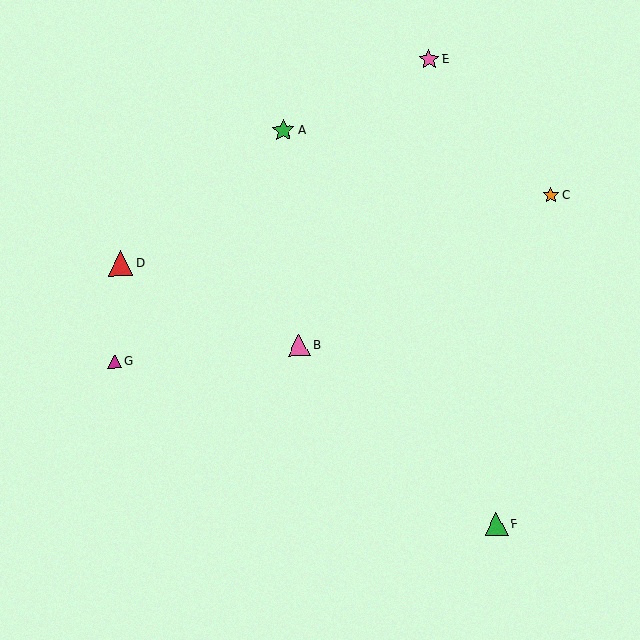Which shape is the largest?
The red triangle (labeled D) is the largest.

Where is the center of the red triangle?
The center of the red triangle is at (121, 263).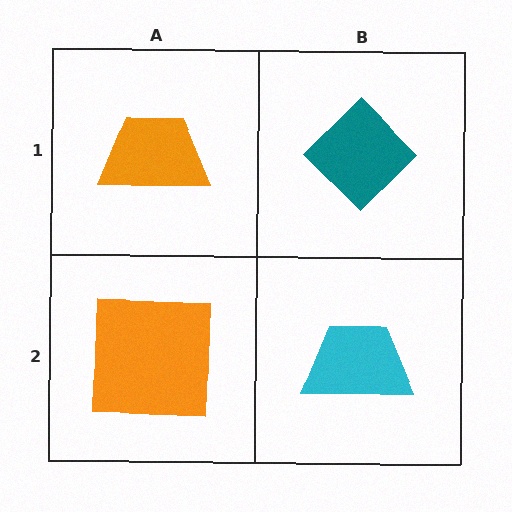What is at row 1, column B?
A teal diamond.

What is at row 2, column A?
An orange square.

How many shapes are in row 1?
2 shapes.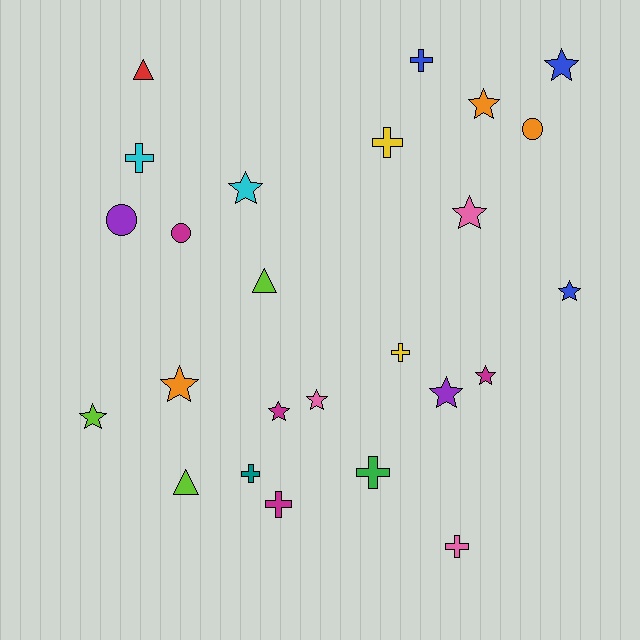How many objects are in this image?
There are 25 objects.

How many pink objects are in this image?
There are 3 pink objects.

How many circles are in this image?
There are 3 circles.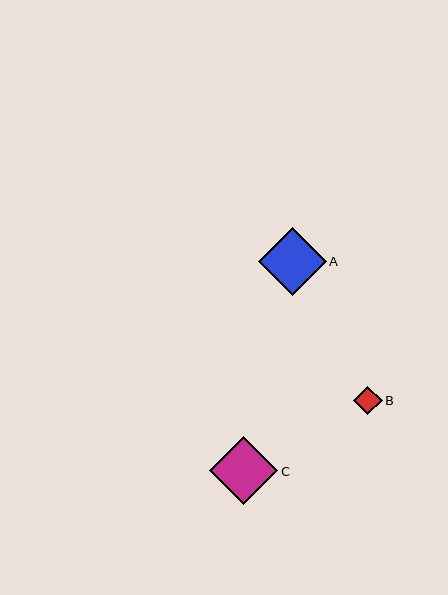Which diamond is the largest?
Diamond C is the largest with a size of approximately 68 pixels.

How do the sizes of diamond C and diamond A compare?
Diamond C and diamond A are approximately the same size.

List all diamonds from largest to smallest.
From largest to smallest: C, A, B.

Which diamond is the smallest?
Diamond B is the smallest with a size of approximately 29 pixels.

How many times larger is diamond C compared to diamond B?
Diamond C is approximately 2.4 times the size of diamond B.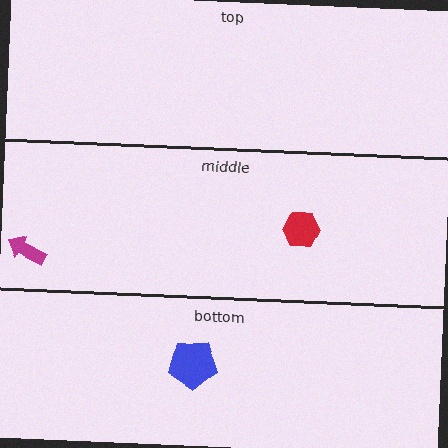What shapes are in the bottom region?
The blue pentagon.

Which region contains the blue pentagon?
The bottom region.